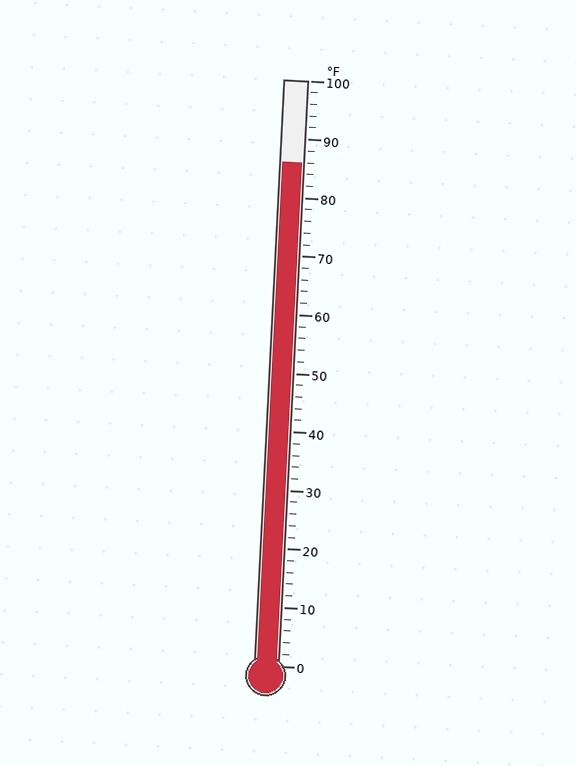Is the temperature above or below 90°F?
The temperature is below 90°F.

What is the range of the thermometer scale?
The thermometer scale ranges from 0°F to 100°F.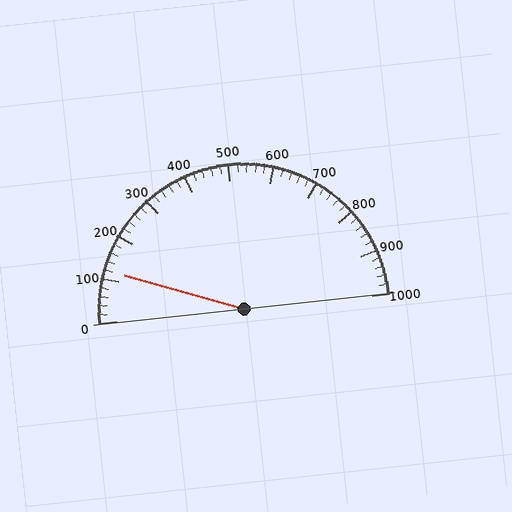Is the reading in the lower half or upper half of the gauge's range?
The reading is in the lower half of the range (0 to 1000).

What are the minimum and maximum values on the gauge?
The gauge ranges from 0 to 1000.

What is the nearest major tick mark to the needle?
The nearest major tick mark is 100.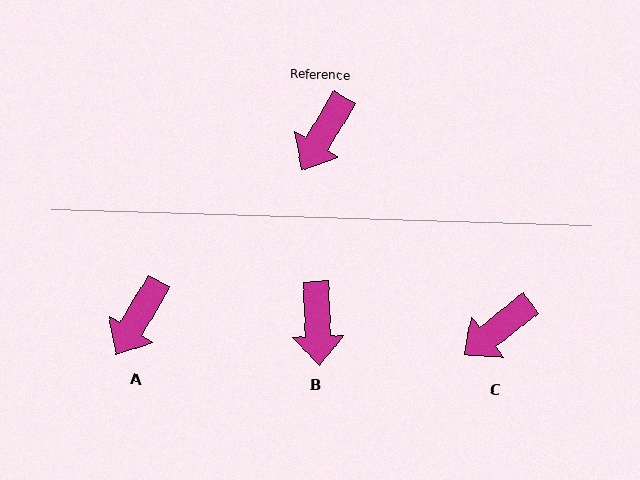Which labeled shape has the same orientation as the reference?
A.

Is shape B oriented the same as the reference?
No, it is off by about 34 degrees.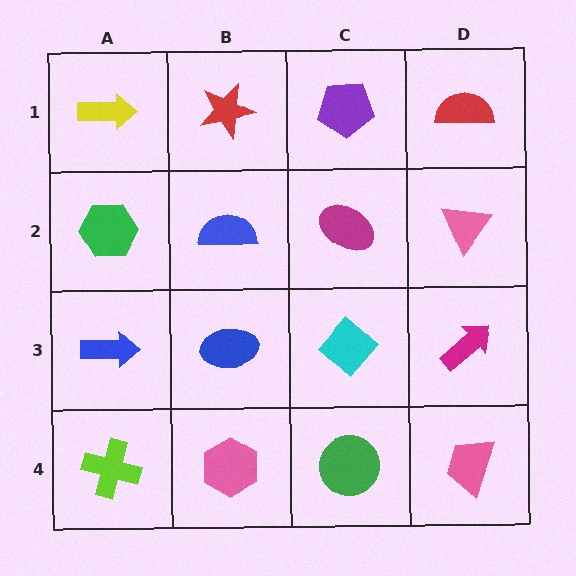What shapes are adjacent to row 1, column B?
A blue semicircle (row 2, column B), a yellow arrow (row 1, column A), a purple pentagon (row 1, column C).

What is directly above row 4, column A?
A blue arrow.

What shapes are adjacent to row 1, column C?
A magenta ellipse (row 2, column C), a red star (row 1, column B), a red semicircle (row 1, column D).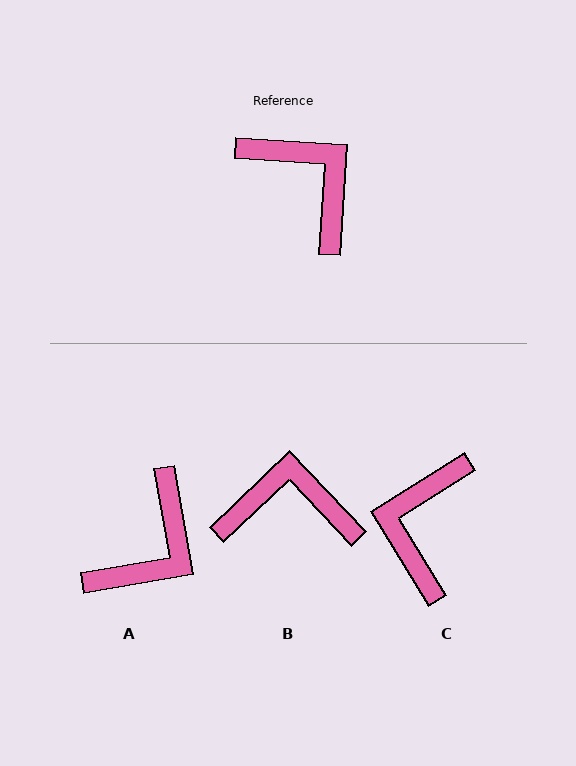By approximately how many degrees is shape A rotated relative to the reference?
Approximately 77 degrees clockwise.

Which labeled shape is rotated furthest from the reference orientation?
C, about 125 degrees away.